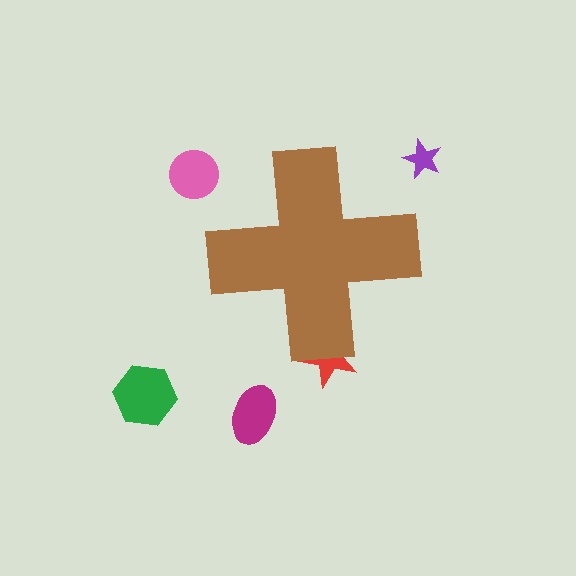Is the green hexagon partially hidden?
No, the green hexagon is fully visible.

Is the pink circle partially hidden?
No, the pink circle is fully visible.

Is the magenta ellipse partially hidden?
No, the magenta ellipse is fully visible.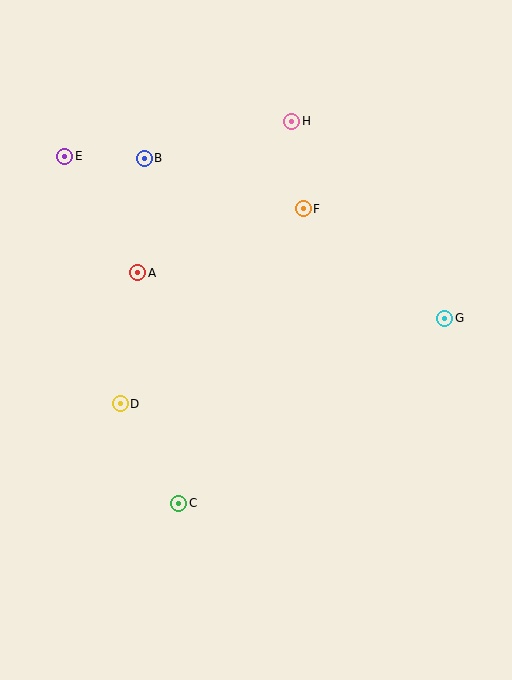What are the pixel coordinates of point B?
Point B is at (144, 158).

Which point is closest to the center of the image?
Point A at (138, 273) is closest to the center.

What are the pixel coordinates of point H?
Point H is at (292, 121).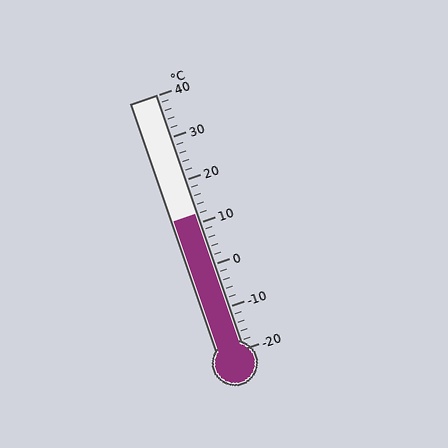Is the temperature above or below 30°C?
The temperature is below 30°C.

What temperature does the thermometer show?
The thermometer shows approximately 12°C.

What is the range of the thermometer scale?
The thermometer scale ranges from -20°C to 40°C.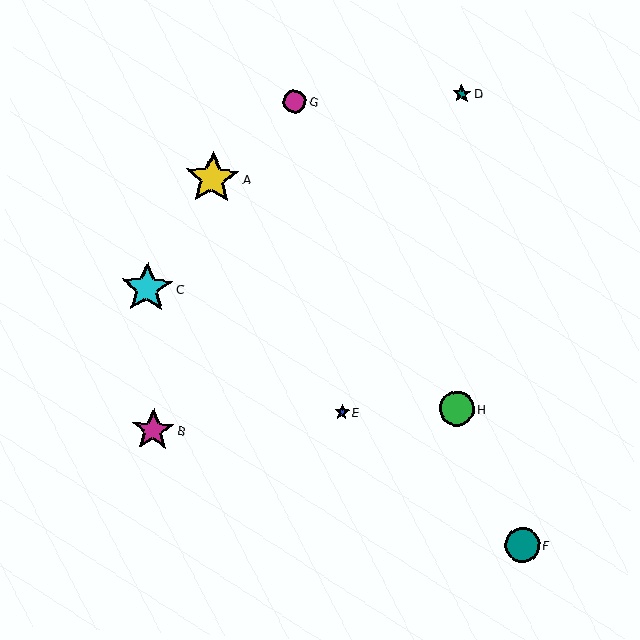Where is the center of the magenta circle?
The center of the magenta circle is at (295, 102).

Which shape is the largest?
The yellow star (labeled A) is the largest.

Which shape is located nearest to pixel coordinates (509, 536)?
The teal circle (labeled F) at (522, 545) is nearest to that location.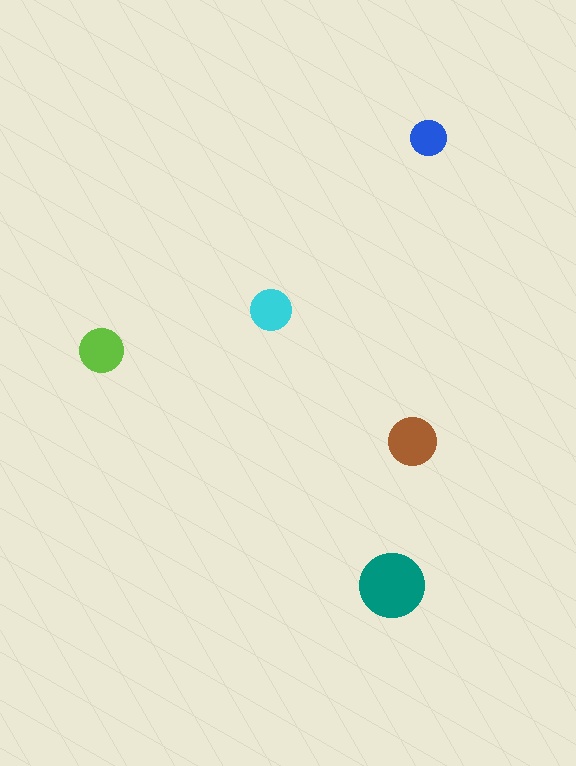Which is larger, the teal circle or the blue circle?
The teal one.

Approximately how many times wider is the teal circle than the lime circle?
About 1.5 times wider.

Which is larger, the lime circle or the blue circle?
The lime one.